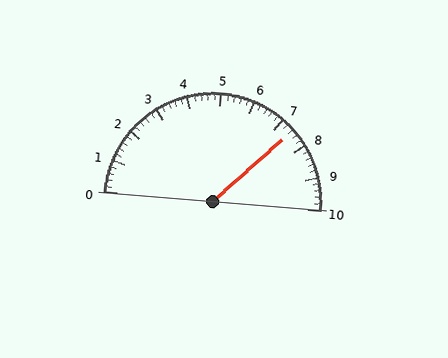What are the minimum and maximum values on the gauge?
The gauge ranges from 0 to 10.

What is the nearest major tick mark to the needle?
The nearest major tick mark is 7.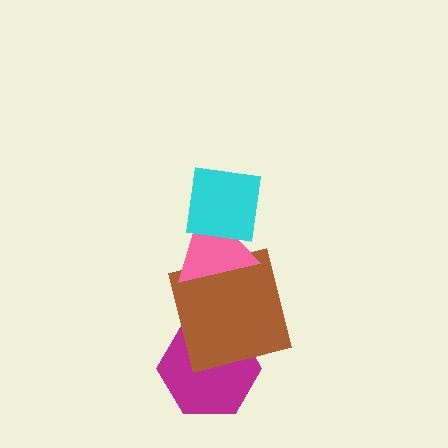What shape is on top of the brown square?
The pink triangle is on top of the brown square.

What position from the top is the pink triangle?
The pink triangle is 2nd from the top.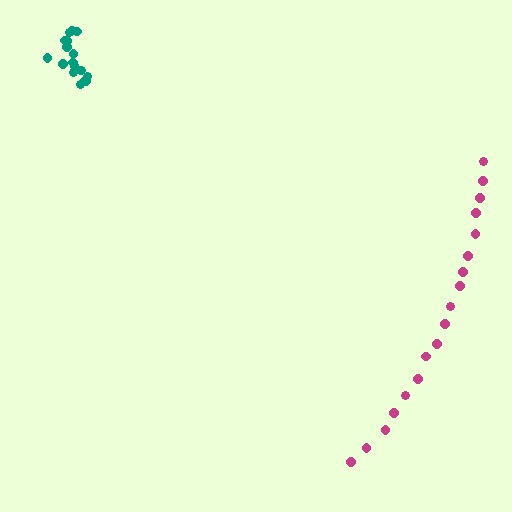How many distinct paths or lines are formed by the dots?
There are 2 distinct paths.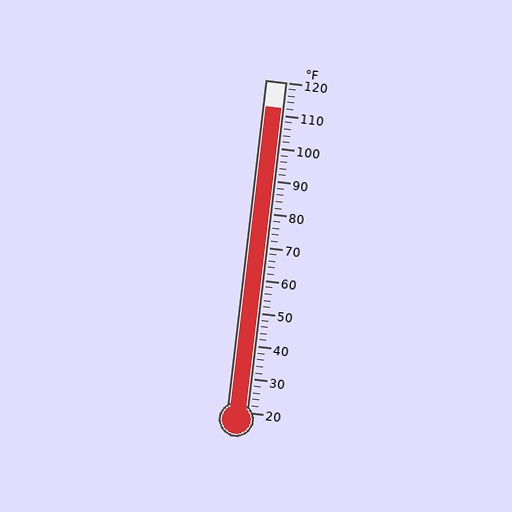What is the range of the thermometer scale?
The thermometer scale ranges from 20°F to 120°F.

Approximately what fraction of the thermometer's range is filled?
The thermometer is filled to approximately 90% of its range.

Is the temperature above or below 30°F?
The temperature is above 30°F.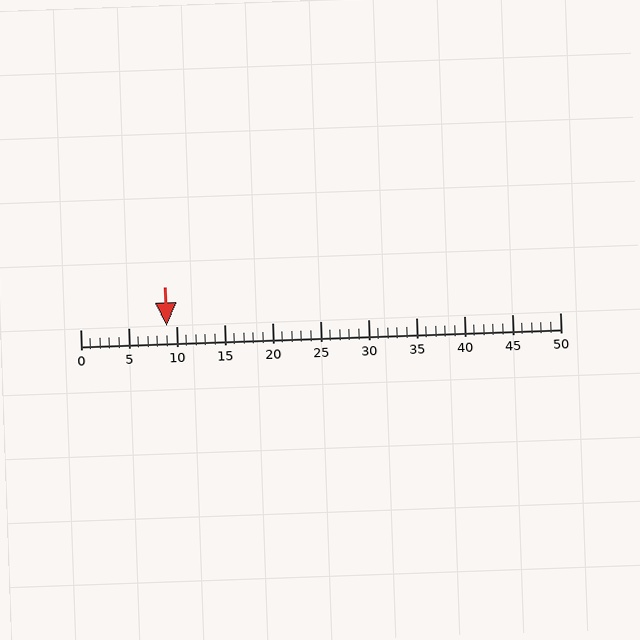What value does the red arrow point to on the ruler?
The red arrow points to approximately 9.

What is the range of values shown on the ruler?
The ruler shows values from 0 to 50.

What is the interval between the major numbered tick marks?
The major tick marks are spaced 5 units apart.